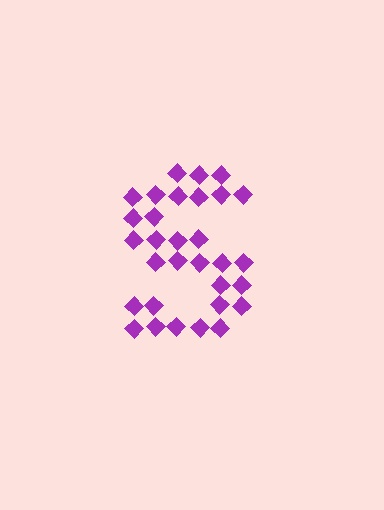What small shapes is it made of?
It is made of small diamonds.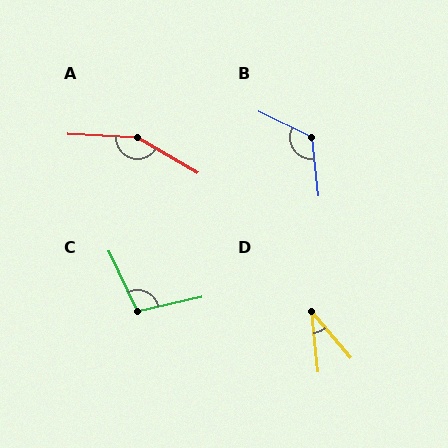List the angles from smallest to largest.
D (34°), C (103°), B (122°), A (152°).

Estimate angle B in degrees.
Approximately 122 degrees.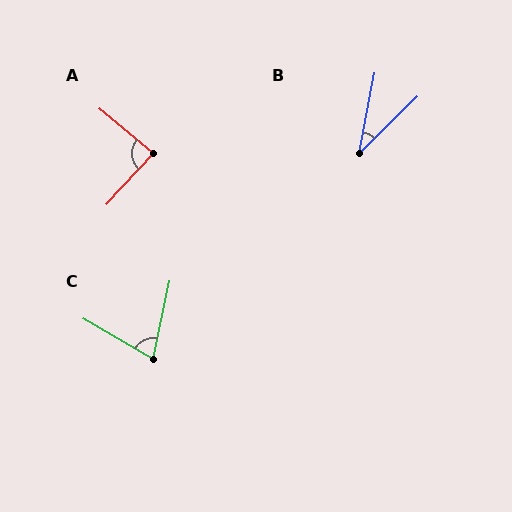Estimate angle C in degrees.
Approximately 72 degrees.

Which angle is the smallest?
B, at approximately 34 degrees.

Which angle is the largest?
A, at approximately 87 degrees.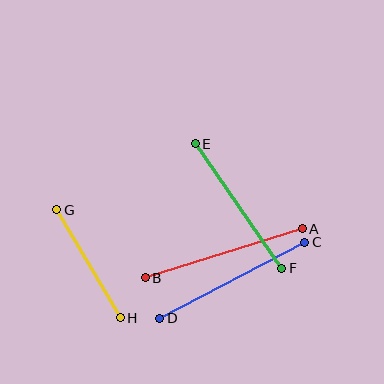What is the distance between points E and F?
The distance is approximately 151 pixels.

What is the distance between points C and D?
The distance is approximately 164 pixels.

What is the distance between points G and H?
The distance is approximately 126 pixels.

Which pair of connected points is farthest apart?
Points A and B are farthest apart.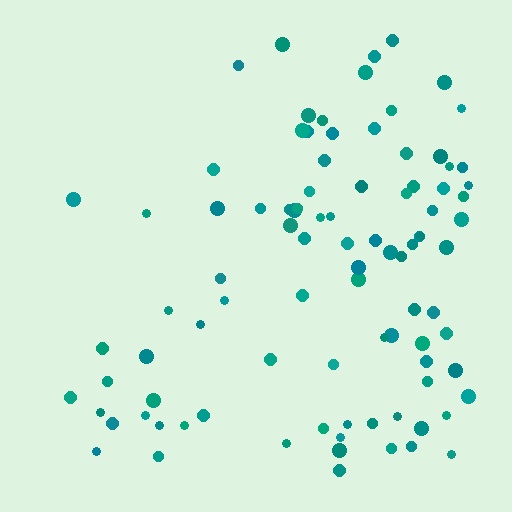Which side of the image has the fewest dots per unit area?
The left.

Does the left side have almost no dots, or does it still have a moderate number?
Still a moderate number, just noticeably fewer than the right.